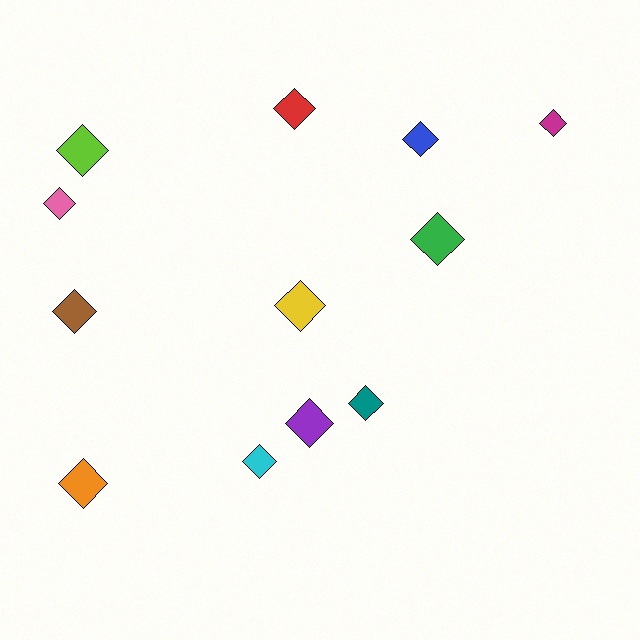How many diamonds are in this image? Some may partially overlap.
There are 12 diamonds.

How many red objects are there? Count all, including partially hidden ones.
There is 1 red object.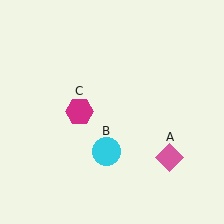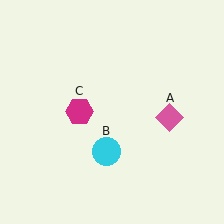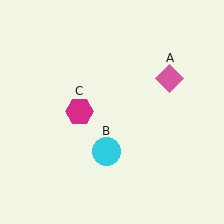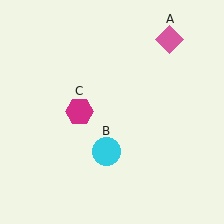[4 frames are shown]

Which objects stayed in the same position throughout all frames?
Cyan circle (object B) and magenta hexagon (object C) remained stationary.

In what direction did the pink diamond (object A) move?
The pink diamond (object A) moved up.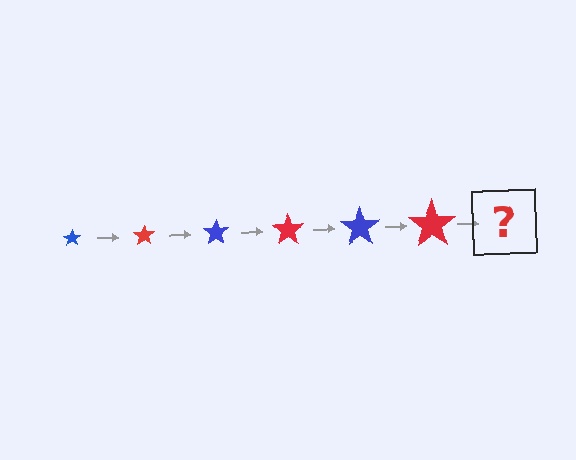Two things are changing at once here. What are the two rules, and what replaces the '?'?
The two rules are that the star grows larger each step and the color cycles through blue and red. The '?' should be a blue star, larger than the previous one.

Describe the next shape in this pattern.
It should be a blue star, larger than the previous one.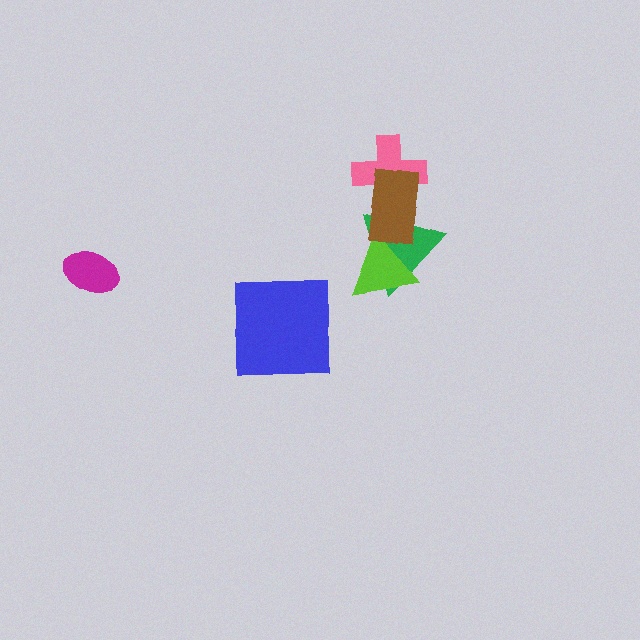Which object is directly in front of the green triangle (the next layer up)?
The lime triangle is directly in front of the green triangle.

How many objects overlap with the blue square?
0 objects overlap with the blue square.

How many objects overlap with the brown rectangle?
3 objects overlap with the brown rectangle.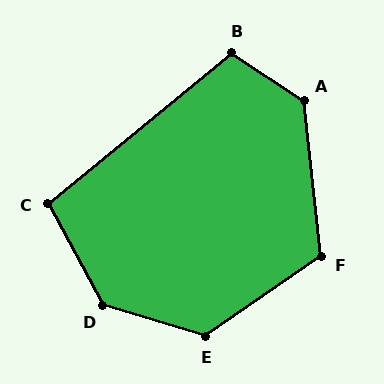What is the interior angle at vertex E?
Approximately 129 degrees (obtuse).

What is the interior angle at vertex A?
Approximately 130 degrees (obtuse).